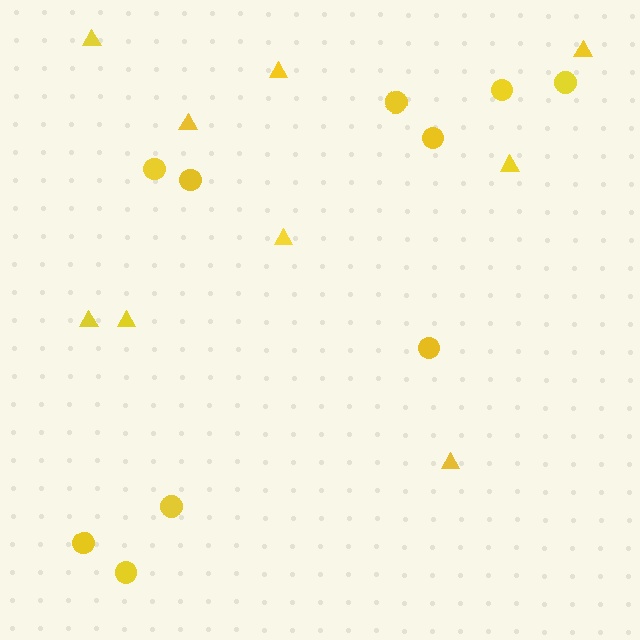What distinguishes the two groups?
There are 2 groups: one group of triangles (9) and one group of circles (10).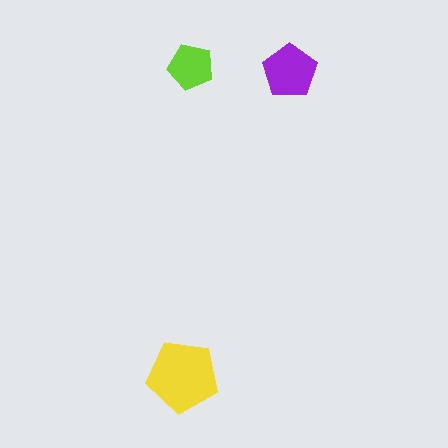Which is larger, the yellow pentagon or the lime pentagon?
The yellow one.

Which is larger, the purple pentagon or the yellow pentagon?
The yellow one.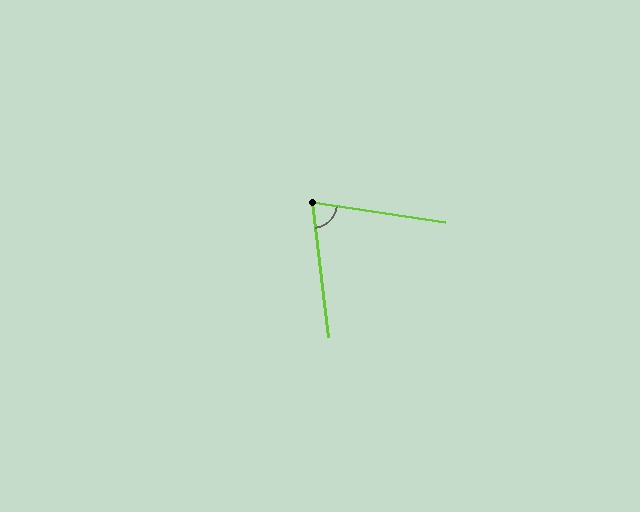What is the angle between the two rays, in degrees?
Approximately 75 degrees.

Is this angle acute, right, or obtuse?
It is acute.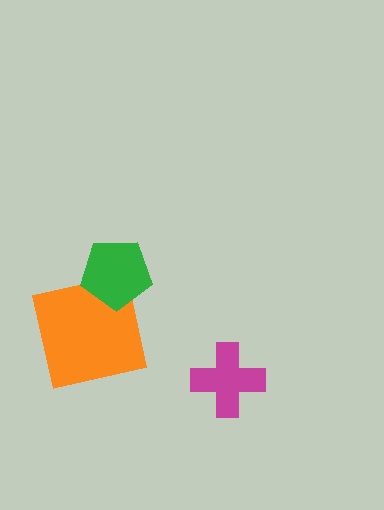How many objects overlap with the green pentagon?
1 object overlaps with the green pentagon.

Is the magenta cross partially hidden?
No, no other shape covers it.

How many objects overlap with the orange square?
1 object overlaps with the orange square.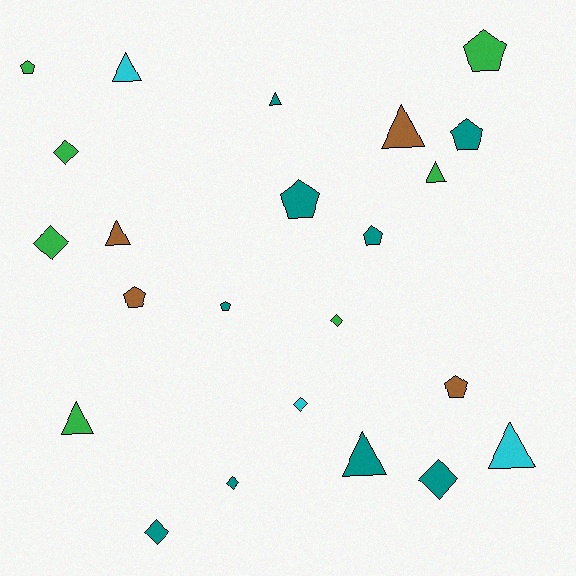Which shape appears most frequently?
Pentagon, with 8 objects.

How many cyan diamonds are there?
There is 1 cyan diamond.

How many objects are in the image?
There are 23 objects.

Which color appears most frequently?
Teal, with 9 objects.